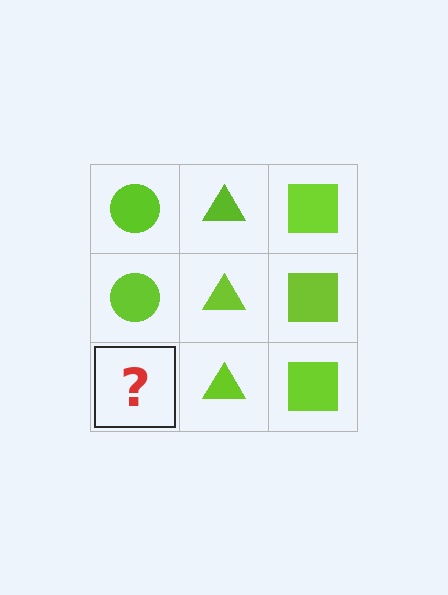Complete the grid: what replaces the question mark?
The question mark should be replaced with a lime circle.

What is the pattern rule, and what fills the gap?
The rule is that each column has a consistent shape. The gap should be filled with a lime circle.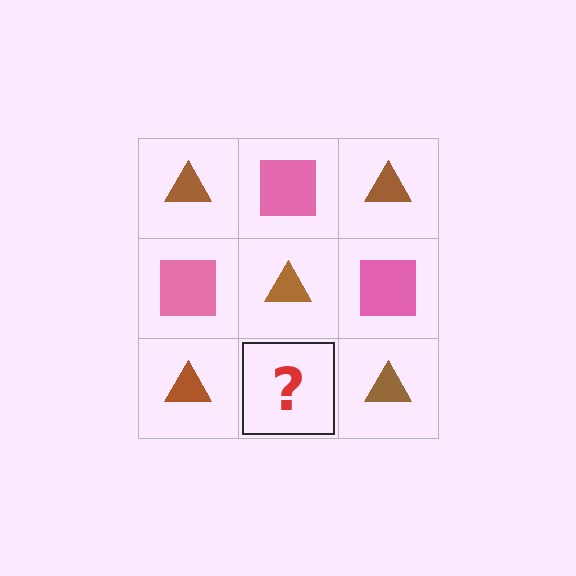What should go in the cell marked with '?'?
The missing cell should contain a pink square.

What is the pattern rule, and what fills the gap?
The rule is that it alternates brown triangle and pink square in a checkerboard pattern. The gap should be filled with a pink square.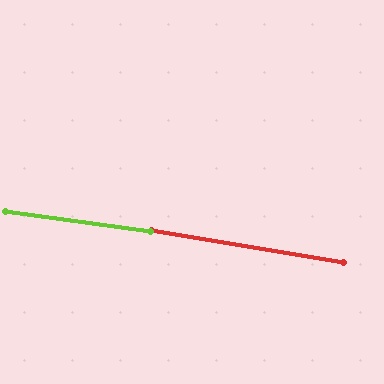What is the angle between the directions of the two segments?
Approximately 2 degrees.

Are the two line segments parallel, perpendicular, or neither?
Parallel — their directions differ by only 1.7°.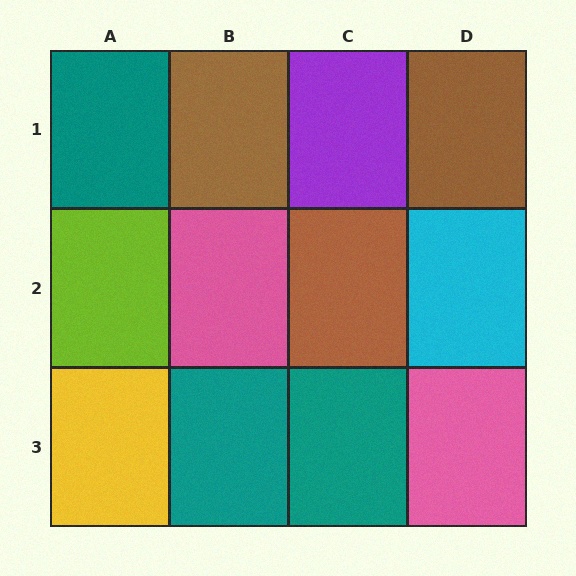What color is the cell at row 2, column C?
Brown.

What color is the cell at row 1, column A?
Teal.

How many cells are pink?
2 cells are pink.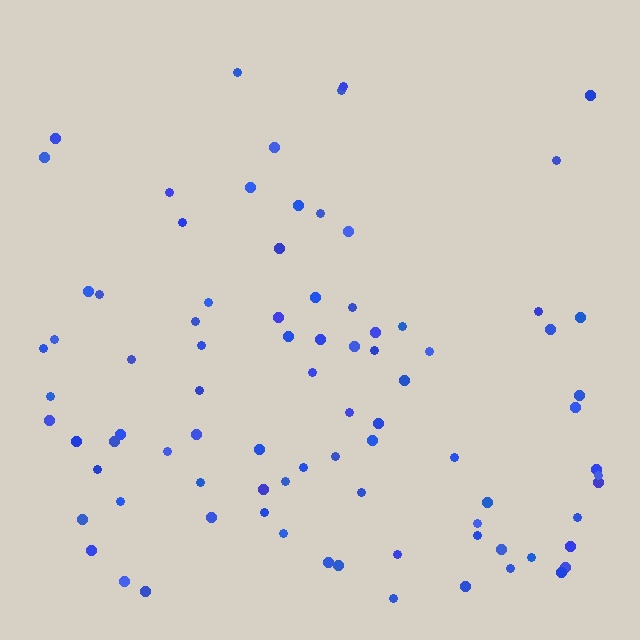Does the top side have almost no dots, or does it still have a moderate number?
Still a moderate number, just noticeably fewer than the bottom.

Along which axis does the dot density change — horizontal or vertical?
Vertical.